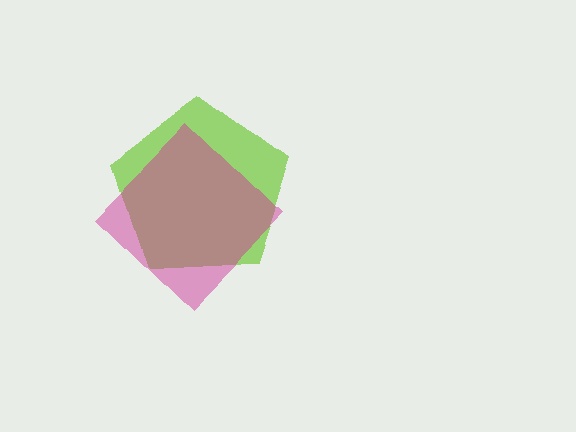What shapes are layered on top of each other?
The layered shapes are: a lime pentagon, a magenta diamond.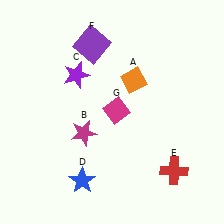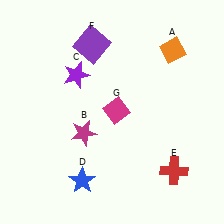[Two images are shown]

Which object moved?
The orange diamond (A) moved right.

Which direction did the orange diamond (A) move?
The orange diamond (A) moved right.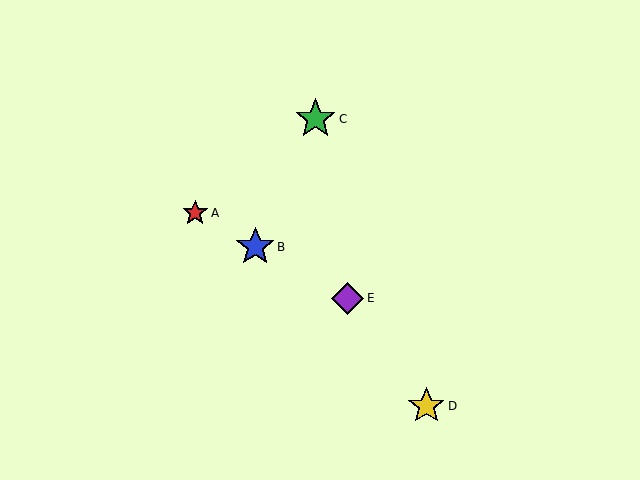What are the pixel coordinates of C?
Object C is at (316, 119).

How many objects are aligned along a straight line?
3 objects (A, B, E) are aligned along a straight line.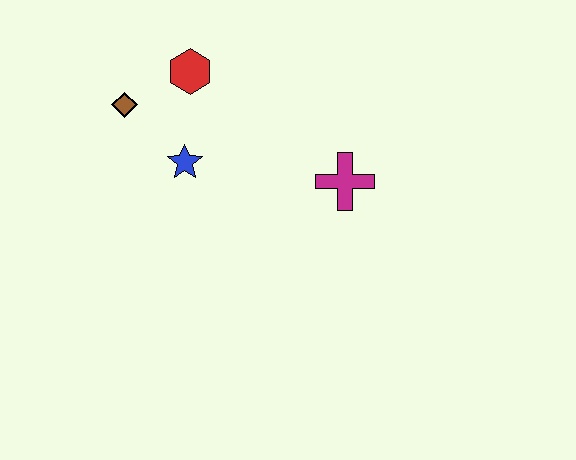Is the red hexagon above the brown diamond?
Yes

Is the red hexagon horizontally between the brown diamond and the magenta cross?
Yes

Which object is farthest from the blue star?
The magenta cross is farthest from the blue star.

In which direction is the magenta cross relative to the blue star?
The magenta cross is to the right of the blue star.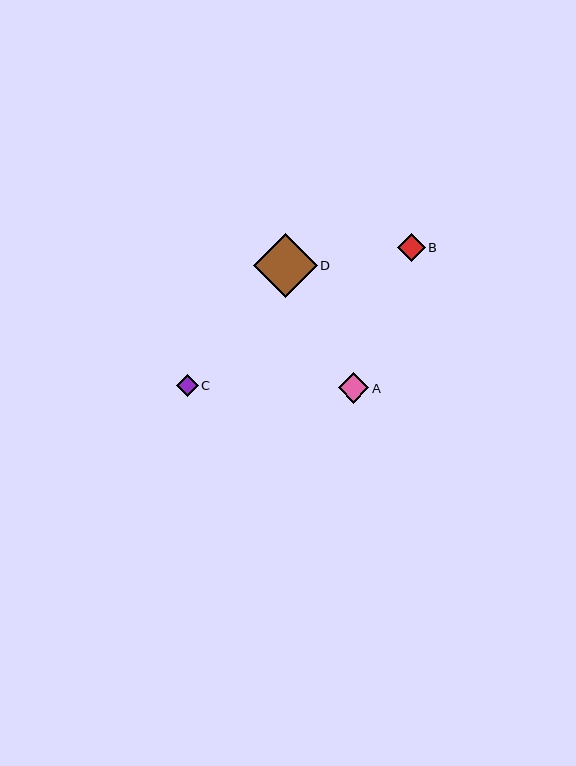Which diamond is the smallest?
Diamond C is the smallest with a size of approximately 22 pixels.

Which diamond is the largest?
Diamond D is the largest with a size of approximately 64 pixels.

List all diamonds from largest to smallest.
From largest to smallest: D, A, B, C.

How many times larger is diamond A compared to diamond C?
Diamond A is approximately 1.4 times the size of diamond C.